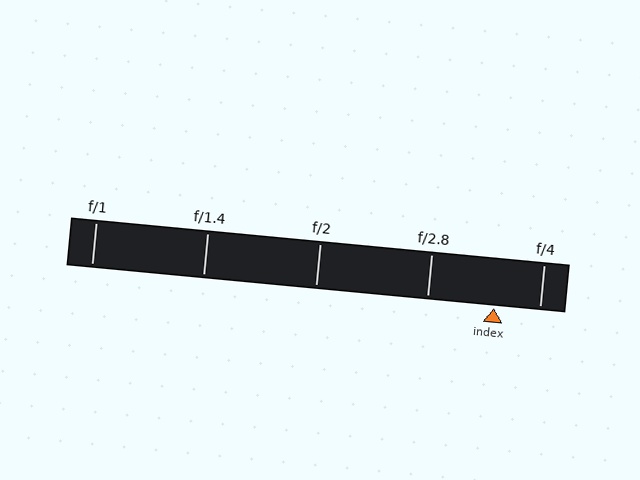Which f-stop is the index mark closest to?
The index mark is closest to f/4.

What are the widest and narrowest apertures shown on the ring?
The widest aperture shown is f/1 and the narrowest is f/4.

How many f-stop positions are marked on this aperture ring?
There are 5 f-stop positions marked.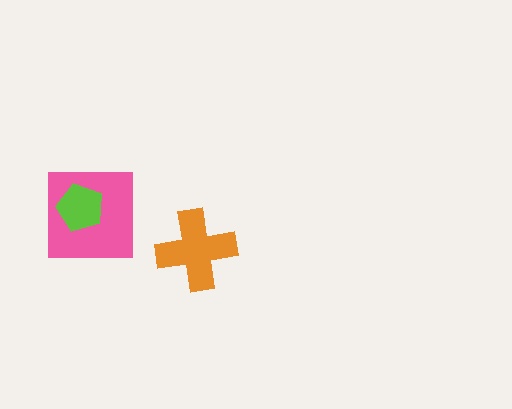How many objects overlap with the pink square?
1 object overlaps with the pink square.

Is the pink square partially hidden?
Yes, it is partially covered by another shape.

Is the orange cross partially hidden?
No, no other shape covers it.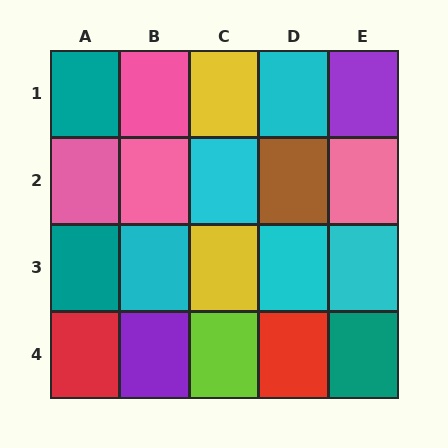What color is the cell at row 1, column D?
Cyan.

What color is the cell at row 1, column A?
Teal.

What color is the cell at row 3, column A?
Teal.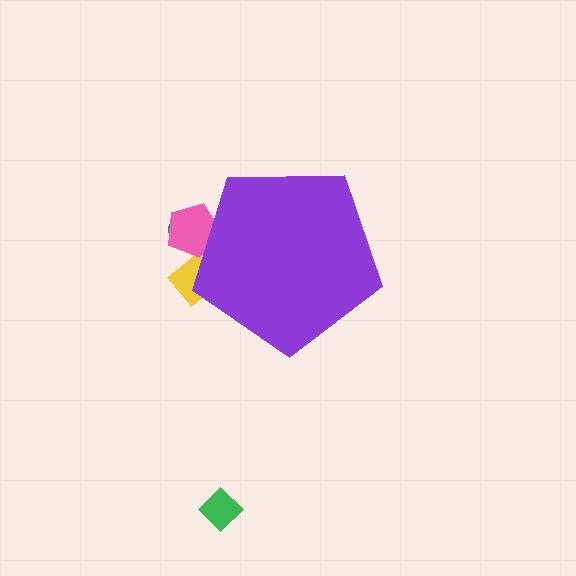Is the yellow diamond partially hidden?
Yes, the yellow diamond is partially hidden behind the purple pentagon.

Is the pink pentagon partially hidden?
Yes, the pink pentagon is partially hidden behind the purple pentagon.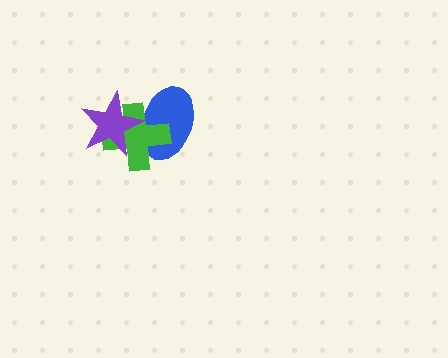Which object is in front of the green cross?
The purple star is in front of the green cross.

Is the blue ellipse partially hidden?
Yes, it is partially covered by another shape.